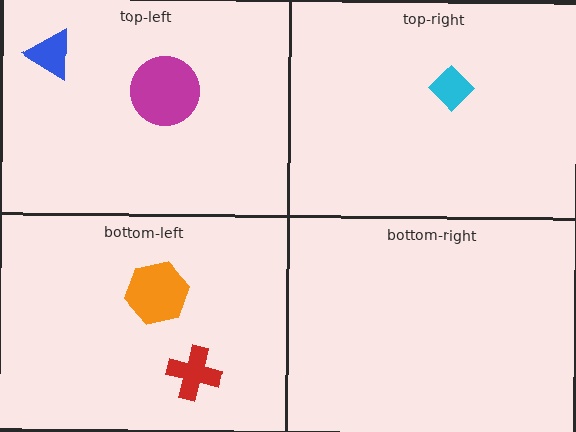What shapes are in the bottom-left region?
The red cross, the orange hexagon.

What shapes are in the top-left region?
The blue triangle, the magenta circle.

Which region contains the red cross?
The bottom-left region.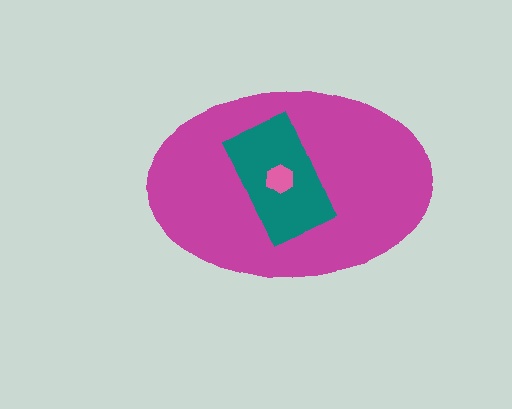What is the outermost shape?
The magenta ellipse.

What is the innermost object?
The pink hexagon.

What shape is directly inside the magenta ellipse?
The teal rectangle.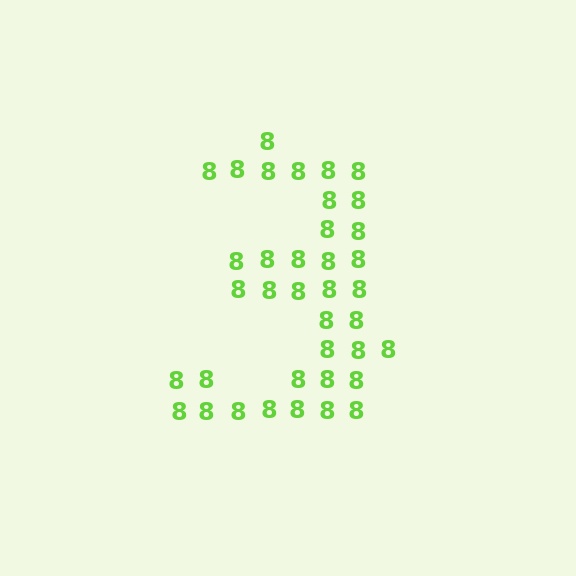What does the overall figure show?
The overall figure shows the digit 3.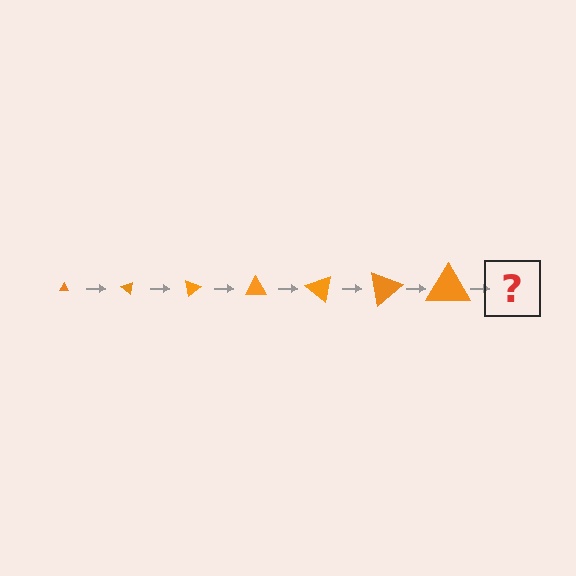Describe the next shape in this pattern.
It should be a triangle, larger than the previous one and rotated 280 degrees from the start.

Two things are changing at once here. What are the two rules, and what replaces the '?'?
The two rules are that the triangle grows larger each step and it rotates 40 degrees each step. The '?' should be a triangle, larger than the previous one and rotated 280 degrees from the start.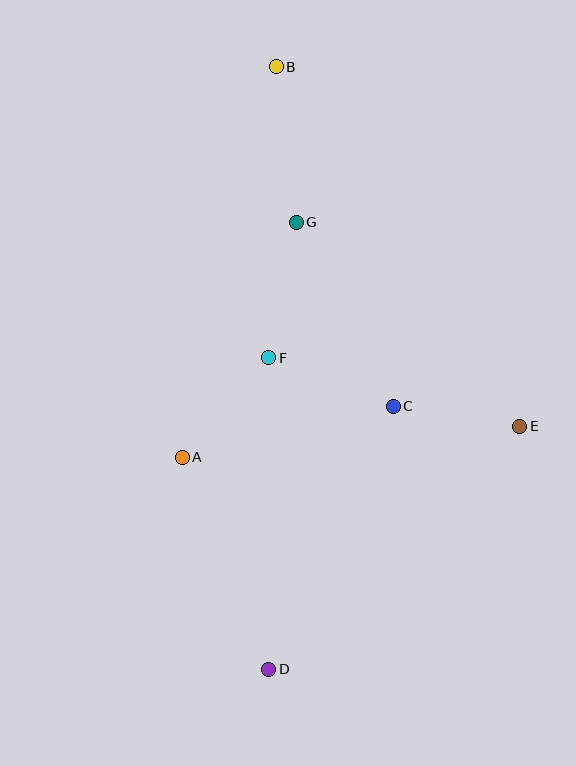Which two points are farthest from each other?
Points B and D are farthest from each other.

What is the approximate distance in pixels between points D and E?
The distance between D and E is approximately 349 pixels.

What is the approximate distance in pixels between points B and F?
The distance between B and F is approximately 291 pixels.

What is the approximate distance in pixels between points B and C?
The distance between B and C is approximately 359 pixels.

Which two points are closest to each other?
Points C and E are closest to each other.